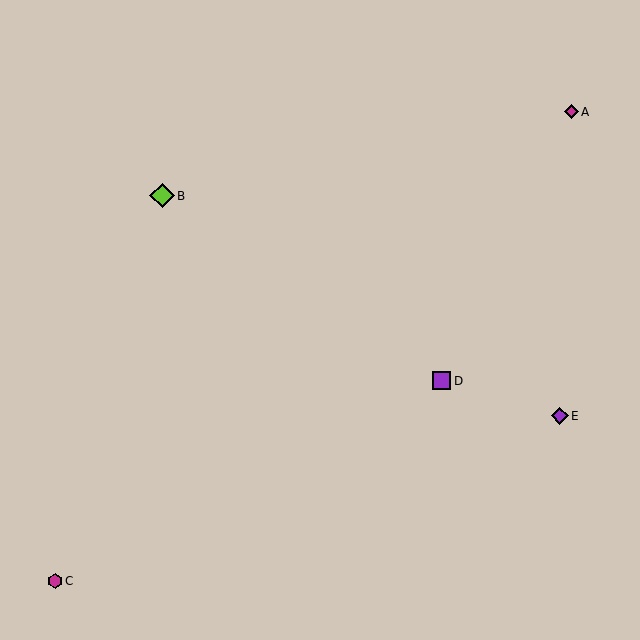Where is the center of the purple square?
The center of the purple square is at (442, 381).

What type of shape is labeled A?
Shape A is a magenta diamond.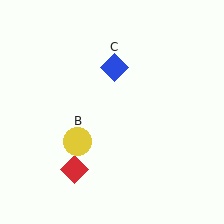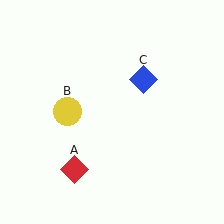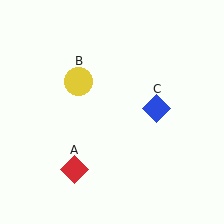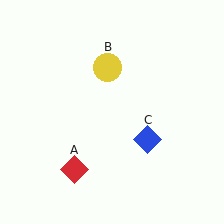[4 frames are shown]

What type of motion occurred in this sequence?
The yellow circle (object B), blue diamond (object C) rotated clockwise around the center of the scene.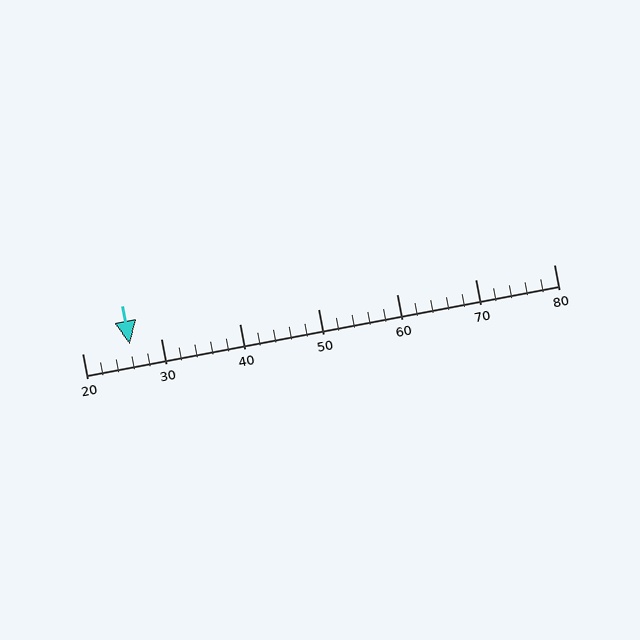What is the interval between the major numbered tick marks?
The major tick marks are spaced 10 units apart.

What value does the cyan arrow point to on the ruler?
The cyan arrow points to approximately 26.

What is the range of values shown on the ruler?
The ruler shows values from 20 to 80.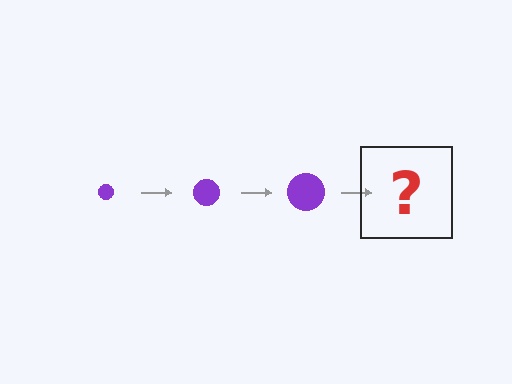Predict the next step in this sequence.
The next step is a purple circle, larger than the previous one.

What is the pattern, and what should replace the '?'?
The pattern is that the circle gets progressively larger each step. The '?' should be a purple circle, larger than the previous one.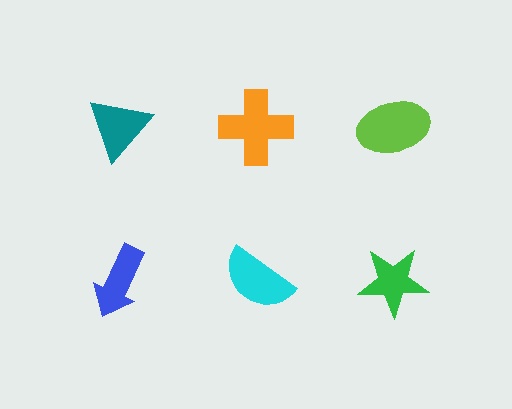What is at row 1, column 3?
A lime ellipse.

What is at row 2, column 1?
A blue arrow.